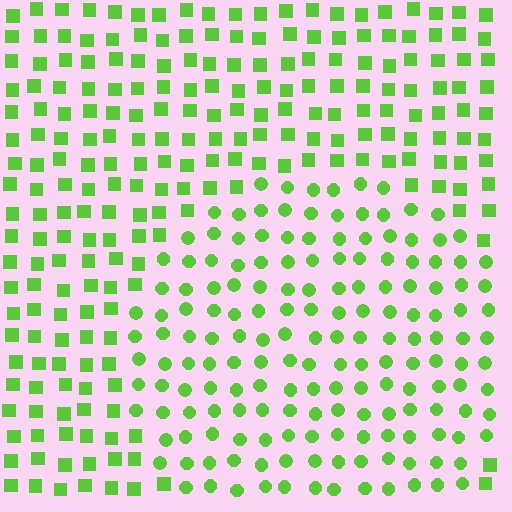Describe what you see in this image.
The image is filled with small lime elements arranged in a uniform grid. A circle-shaped region contains circles, while the surrounding area contains squares. The boundary is defined purely by the change in element shape.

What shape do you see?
I see a circle.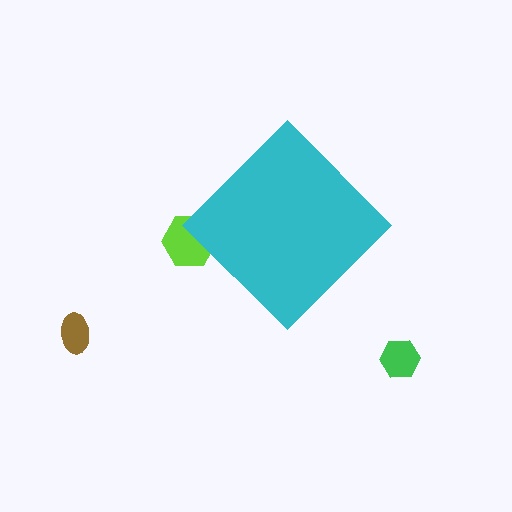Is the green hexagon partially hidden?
No, the green hexagon is fully visible.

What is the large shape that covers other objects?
A cyan diamond.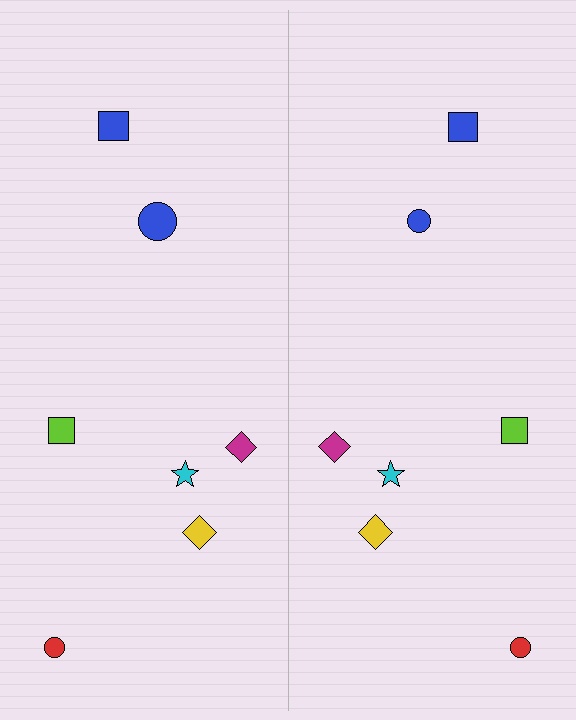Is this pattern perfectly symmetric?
No, the pattern is not perfectly symmetric. The blue circle on the right side has a different size than its mirror counterpart.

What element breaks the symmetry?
The blue circle on the right side has a different size than its mirror counterpart.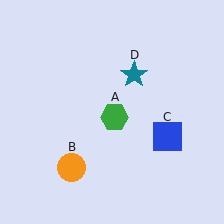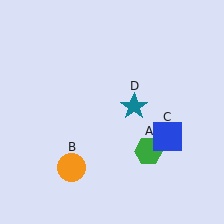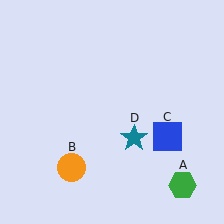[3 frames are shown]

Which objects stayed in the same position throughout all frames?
Orange circle (object B) and blue square (object C) remained stationary.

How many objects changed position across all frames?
2 objects changed position: green hexagon (object A), teal star (object D).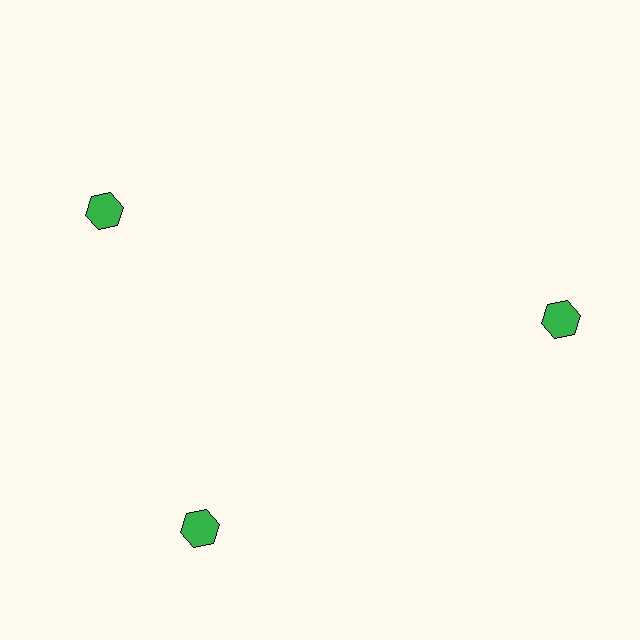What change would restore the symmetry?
The symmetry would be restored by rotating it back into even spacing with its neighbors so that all 3 hexagons sit at equal angles and equal distance from the center.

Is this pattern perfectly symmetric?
No. The 3 green hexagons are arranged in a ring, but one element near the 11 o'clock position is rotated out of alignment along the ring, breaking the 3-fold rotational symmetry.